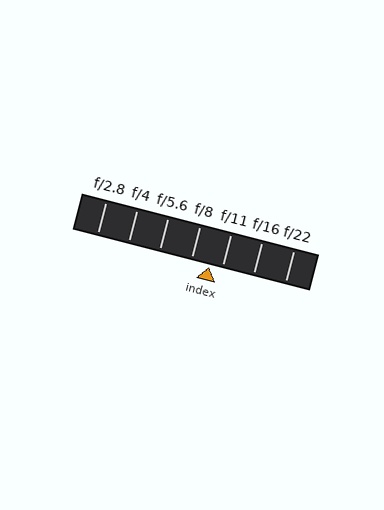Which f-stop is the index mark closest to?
The index mark is closest to f/11.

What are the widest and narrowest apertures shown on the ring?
The widest aperture shown is f/2.8 and the narrowest is f/22.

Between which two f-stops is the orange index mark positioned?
The index mark is between f/8 and f/11.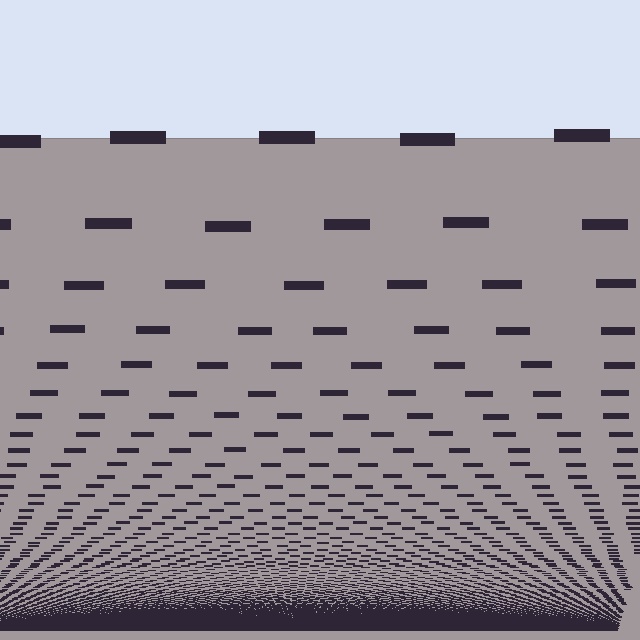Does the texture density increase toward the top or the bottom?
Density increases toward the bottom.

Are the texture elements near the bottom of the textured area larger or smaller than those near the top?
Smaller. The gradient is inverted — elements near the bottom are smaller and denser.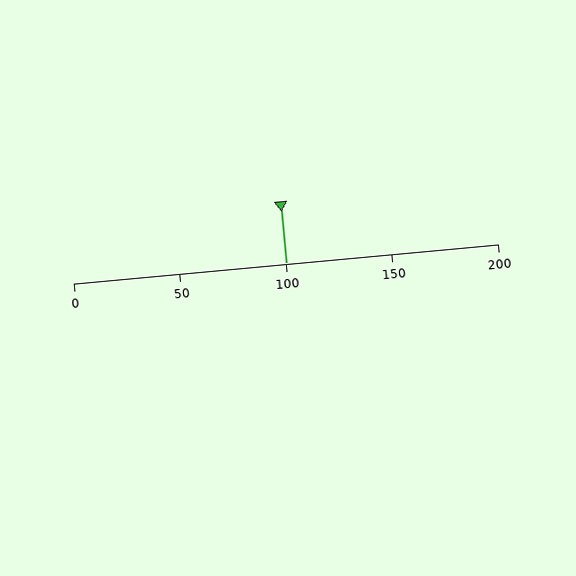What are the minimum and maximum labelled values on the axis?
The axis runs from 0 to 200.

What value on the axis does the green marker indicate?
The marker indicates approximately 100.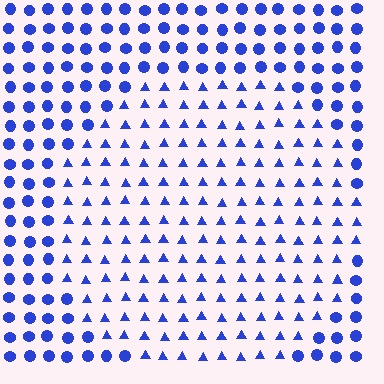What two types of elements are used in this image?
The image uses triangles inside the circle region and circles outside it.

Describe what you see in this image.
The image is filled with small blue elements arranged in a uniform grid. A circle-shaped region contains triangles, while the surrounding area contains circles. The boundary is defined purely by the change in element shape.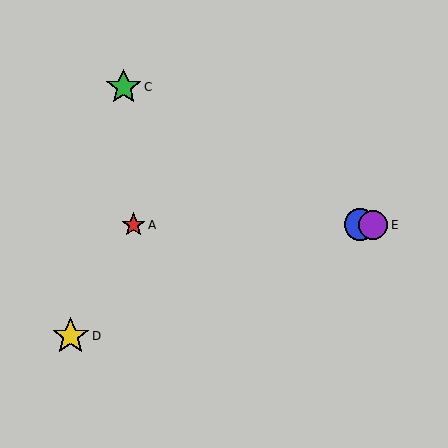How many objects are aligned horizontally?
3 objects (A, B, E) are aligned horizontally.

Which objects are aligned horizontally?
Objects A, B, E are aligned horizontally.